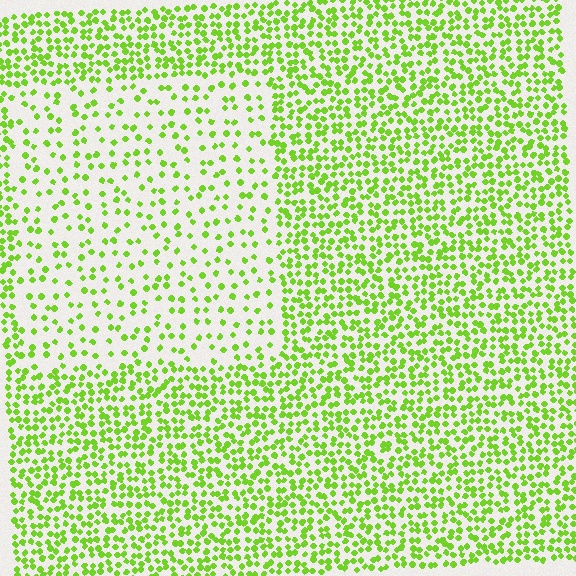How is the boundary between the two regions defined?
The boundary is defined by a change in element density (approximately 2.3x ratio). All elements are the same color, size, and shape.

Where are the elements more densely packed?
The elements are more densely packed outside the rectangle boundary.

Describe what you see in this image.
The image contains small lime elements arranged at two different densities. A rectangle-shaped region is visible where the elements are less densely packed than the surrounding area.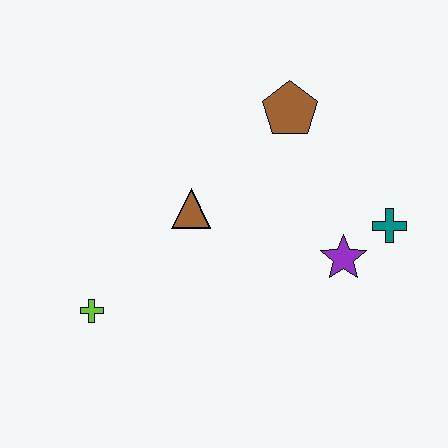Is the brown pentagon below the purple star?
No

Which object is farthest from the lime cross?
The teal cross is farthest from the lime cross.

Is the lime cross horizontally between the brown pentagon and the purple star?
No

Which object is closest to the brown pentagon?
The brown triangle is closest to the brown pentagon.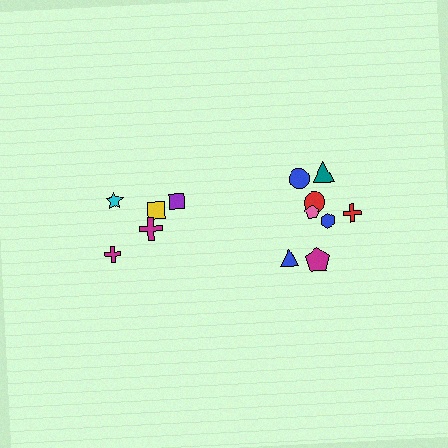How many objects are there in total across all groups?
There are 13 objects.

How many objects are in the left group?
There are 5 objects.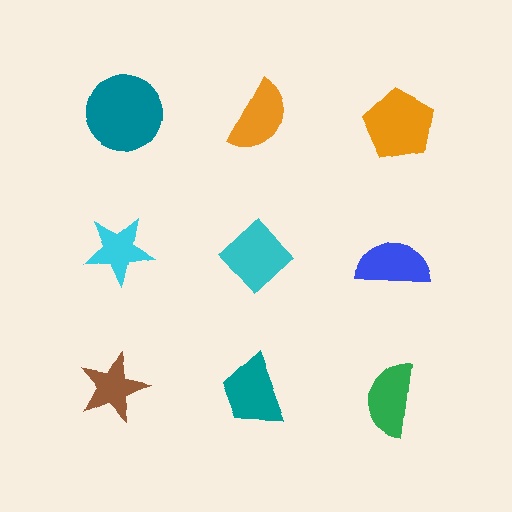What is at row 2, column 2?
A cyan diamond.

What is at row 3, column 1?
A brown star.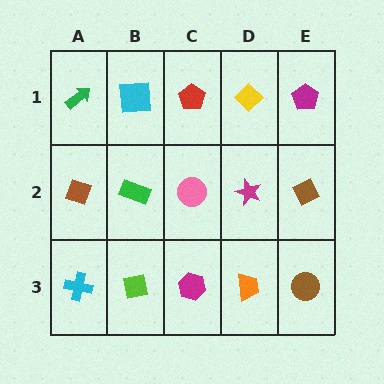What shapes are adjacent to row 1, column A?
A brown diamond (row 2, column A), a cyan square (row 1, column B).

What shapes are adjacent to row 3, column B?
A green rectangle (row 2, column B), a cyan cross (row 3, column A), a magenta hexagon (row 3, column C).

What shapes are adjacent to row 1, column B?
A green rectangle (row 2, column B), a green arrow (row 1, column A), a red pentagon (row 1, column C).